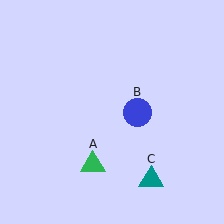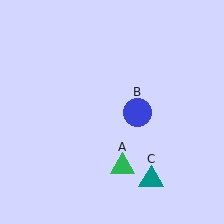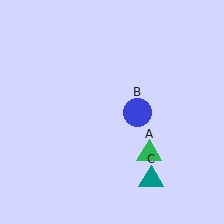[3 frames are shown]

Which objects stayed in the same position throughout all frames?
Blue circle (object B) and teal triangle (object C) remained stationary.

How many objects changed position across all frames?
1 object changed position: green triangle (object A).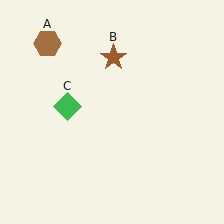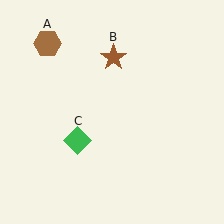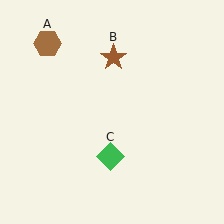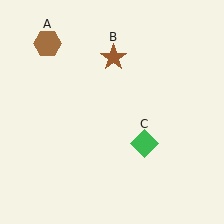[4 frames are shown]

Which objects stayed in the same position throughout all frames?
Brown hexagon (object A) and brown star (object B) remained stationary.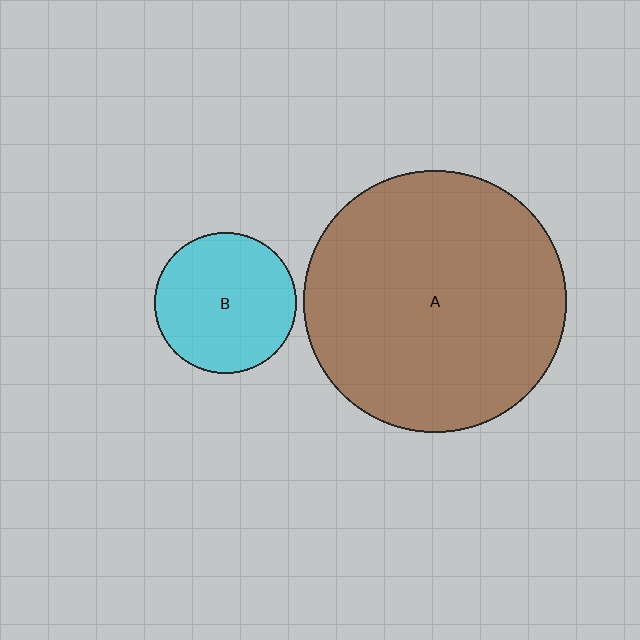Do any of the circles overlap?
No, none of the circles overlap.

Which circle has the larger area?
Circle A (brown).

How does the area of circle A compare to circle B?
Approximately 3.4 times.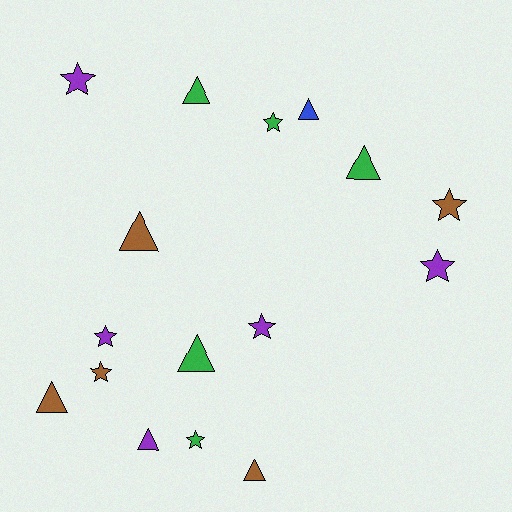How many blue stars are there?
There are no blue stars.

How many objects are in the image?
There are 16 objects.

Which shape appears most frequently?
Triangle, with 8 objects.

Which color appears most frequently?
Purple, with 5 objects.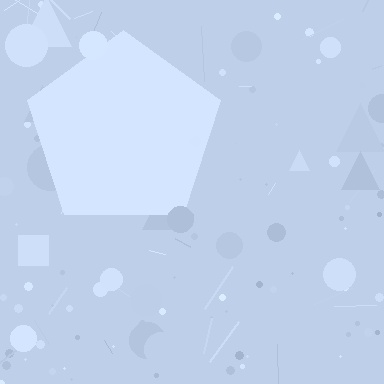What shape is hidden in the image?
A pentagon is hidden in the image.